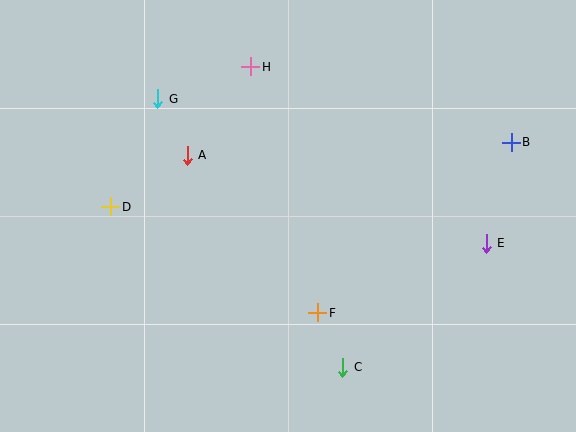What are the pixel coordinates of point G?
Point G is at (158, 99).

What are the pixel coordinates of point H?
Point H is at (251, 67).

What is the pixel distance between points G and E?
The distance between G and E is 359 pixels.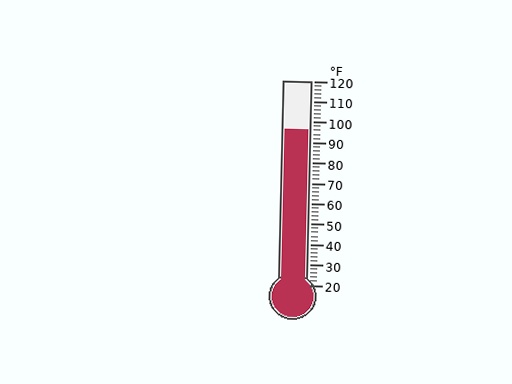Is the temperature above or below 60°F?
The temperature is above 60°F.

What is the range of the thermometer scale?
The thermometer scale ranges from 20°F to 120°F.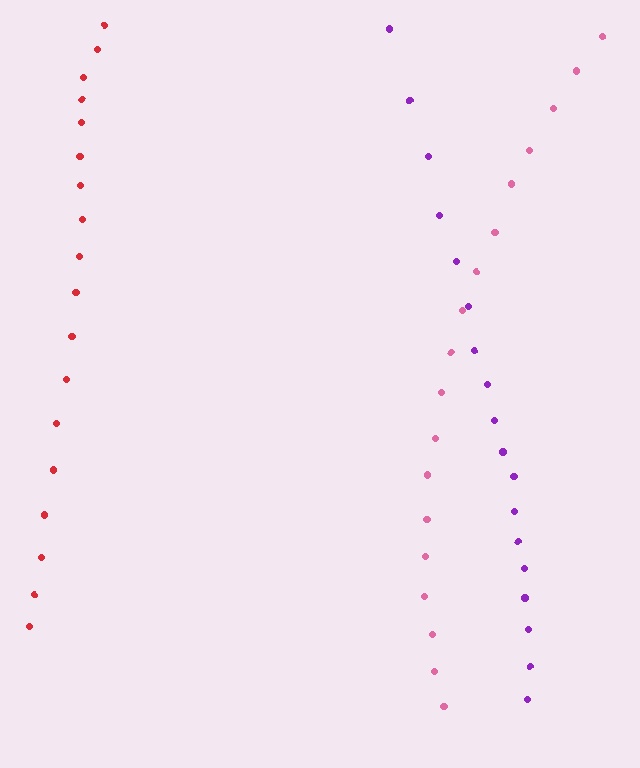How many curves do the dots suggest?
There are 3 distinct paths.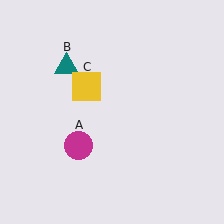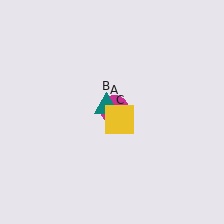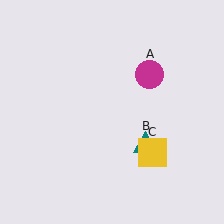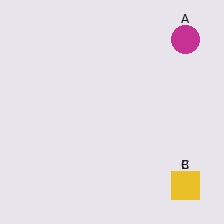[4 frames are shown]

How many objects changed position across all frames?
3 objects changed position: magenta circle (object A), teal triangle (object B), yellow square (object C).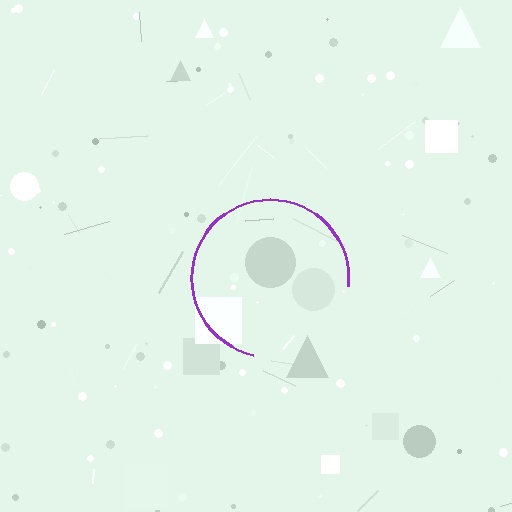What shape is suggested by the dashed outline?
The dashed outline suggests a circle.